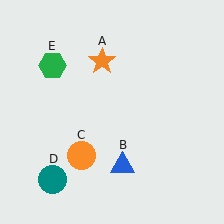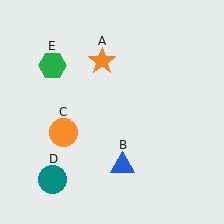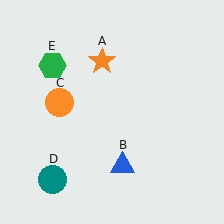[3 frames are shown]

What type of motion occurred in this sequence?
The orange circle (object C) rotated clockwise around the center of the scene.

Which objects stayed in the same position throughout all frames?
Orange star (object A) and blue triangle (object B) and teal circle (object D) and green hexagon (object E) remained stationary.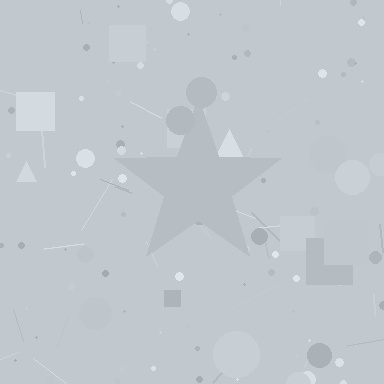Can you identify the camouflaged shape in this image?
The camouflaged shape is a star.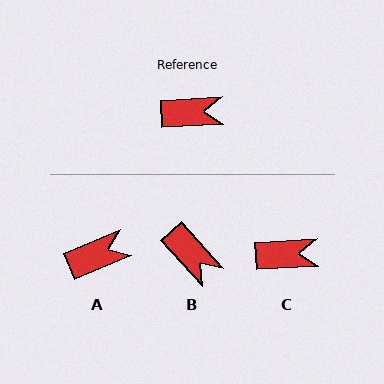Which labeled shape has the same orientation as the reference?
C.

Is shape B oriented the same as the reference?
No, it is off by about 51 degrees.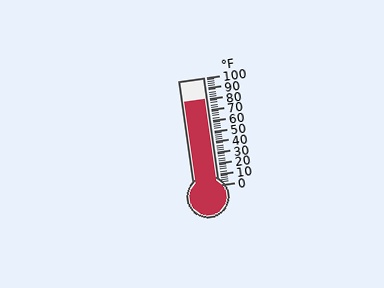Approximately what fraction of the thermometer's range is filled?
The thermometer is filled to approximately 80% of its range.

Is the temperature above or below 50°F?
The temperature is above 50°F.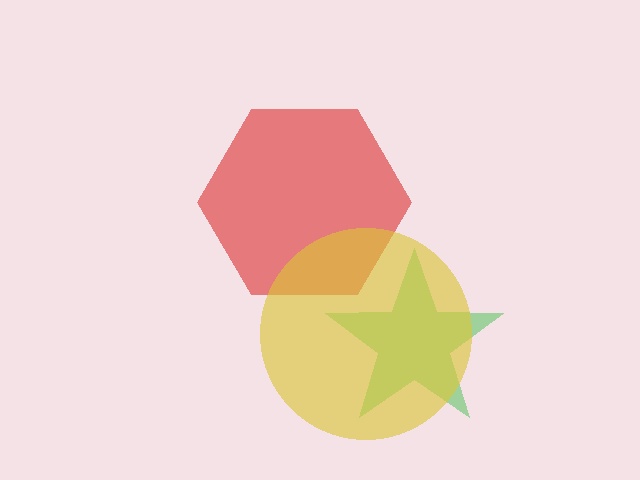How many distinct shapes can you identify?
There are 3 distinct shapes: a red hexagon, a green star, a yellow circle.